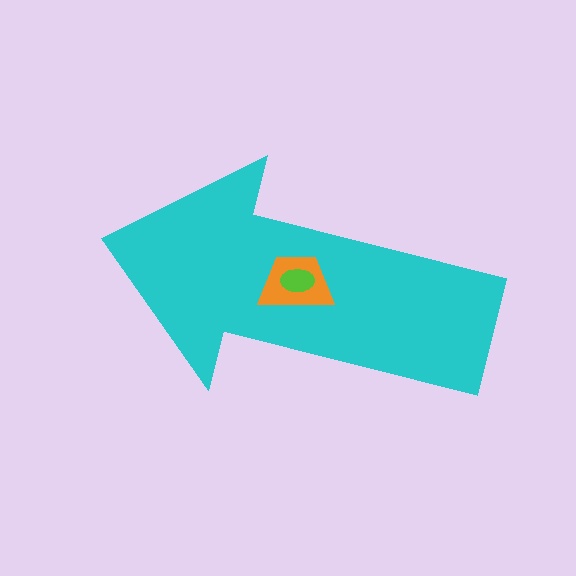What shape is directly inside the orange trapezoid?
The lime ellipse.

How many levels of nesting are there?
3.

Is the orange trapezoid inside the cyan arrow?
Yes.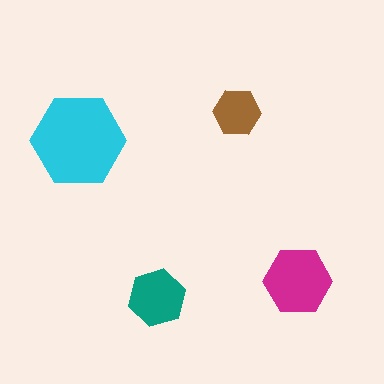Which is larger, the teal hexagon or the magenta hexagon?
The magenta one.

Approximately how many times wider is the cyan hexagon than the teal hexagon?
About 1.5 times wider.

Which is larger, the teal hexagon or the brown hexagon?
The teal one.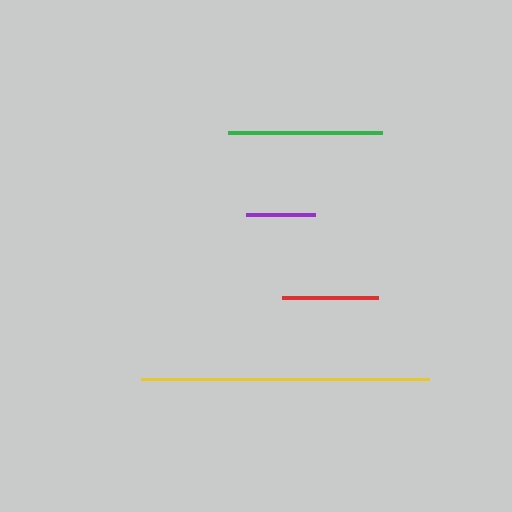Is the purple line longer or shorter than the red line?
The red line is longer than the purple line.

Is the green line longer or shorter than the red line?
The green line is longer than the red line.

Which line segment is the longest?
The yellow line is the longest at approximately 288 pixels.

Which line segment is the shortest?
The purple line is the shortest at approximately 69 pixels.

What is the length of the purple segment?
The purple segment is approximately 69 pixels long.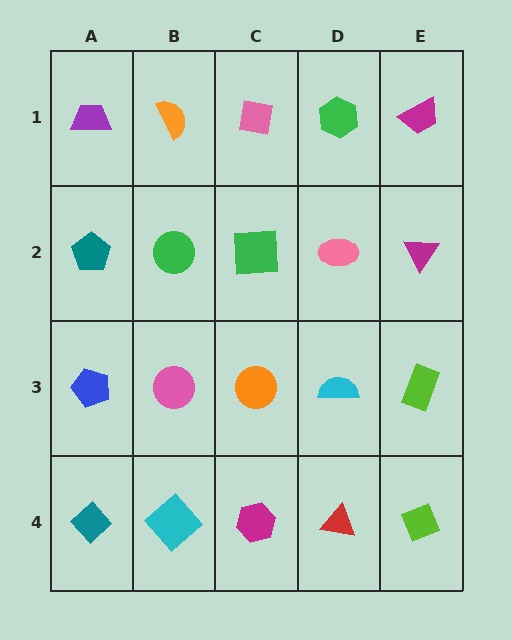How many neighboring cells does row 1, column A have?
2.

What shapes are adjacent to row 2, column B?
An orange semicircle (row 1, column B), a pink circle (row 3, column B), a teal pentagon (row 2, column A), a green square (row 2, column C).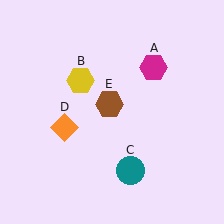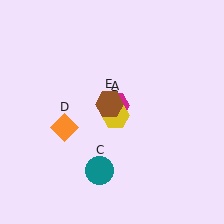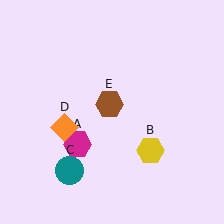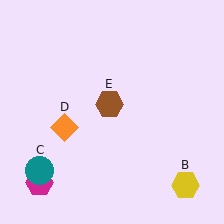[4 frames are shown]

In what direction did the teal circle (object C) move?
The teal circle (object C) moved left.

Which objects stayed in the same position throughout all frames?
Orange diamond (object D) and brown hexagon (object E) remained stationary.